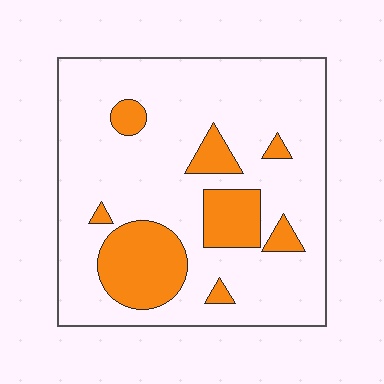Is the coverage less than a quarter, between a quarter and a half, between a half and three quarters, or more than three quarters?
Less than a quarter.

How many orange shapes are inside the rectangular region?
8.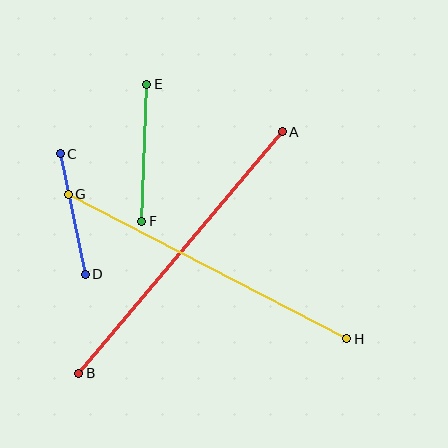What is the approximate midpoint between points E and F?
The midpoint is at approximately (144, 153) pixels.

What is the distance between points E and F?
The distance is approximately 137 pixels.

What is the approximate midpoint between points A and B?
The midpoint is at approximately (181, 252) pixels.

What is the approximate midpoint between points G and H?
The midpoint is at approximately (207, 267) pixels.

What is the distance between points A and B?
The distance is approximately 316 pixels.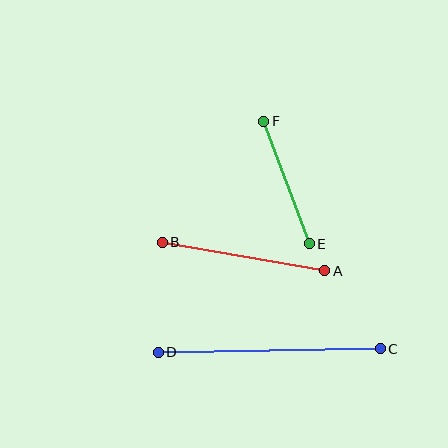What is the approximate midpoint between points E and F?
The midpoint is at approximately (286, 182) pixels.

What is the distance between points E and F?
The distance is approximately 130 pixels.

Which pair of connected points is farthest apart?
Points C and D are farthest apart.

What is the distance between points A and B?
The distance is approximately 165 pixels.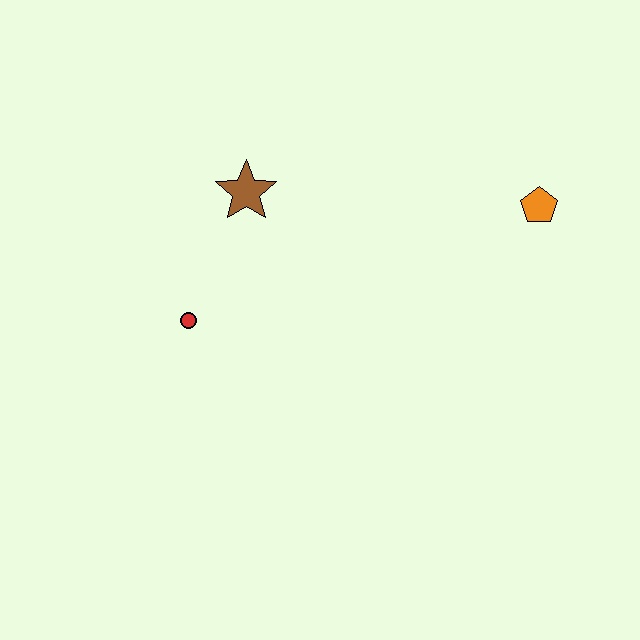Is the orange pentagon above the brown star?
No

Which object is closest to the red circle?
The brown star is closest to the red circle.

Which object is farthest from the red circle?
The orange pentagon is farthest from the red circle.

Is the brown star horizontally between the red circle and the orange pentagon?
Yes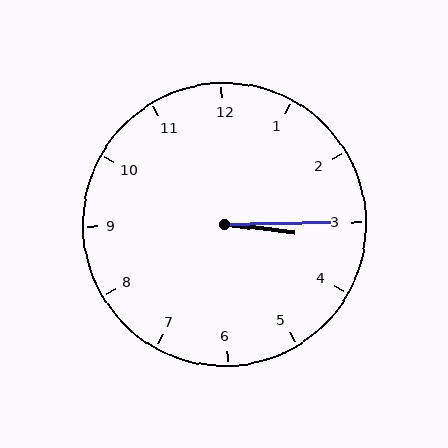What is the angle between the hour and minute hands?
Approximately 8 degrees.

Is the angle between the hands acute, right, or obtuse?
It is acute.